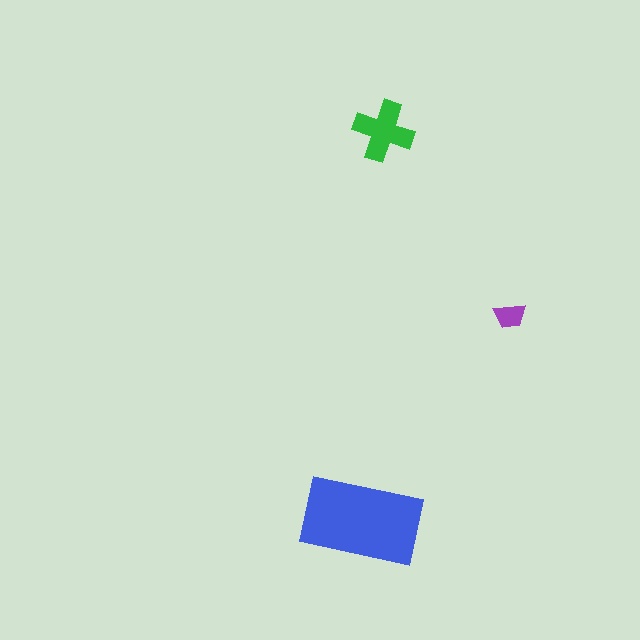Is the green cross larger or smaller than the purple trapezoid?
Larger.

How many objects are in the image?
There are 3 objects in the image.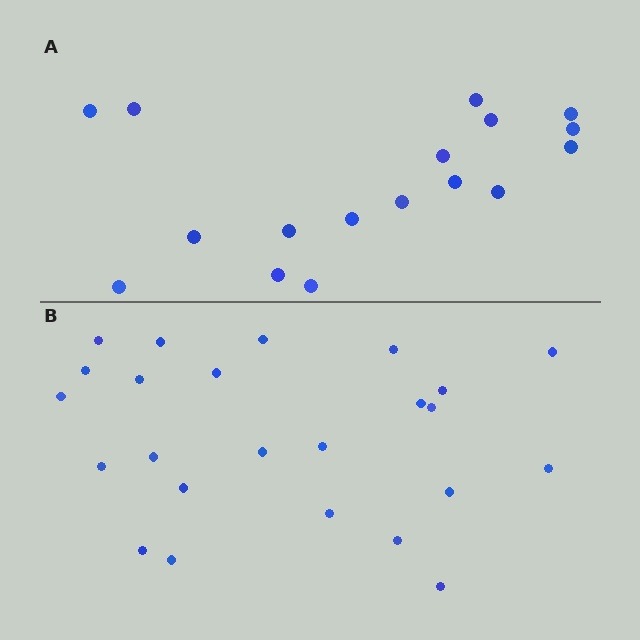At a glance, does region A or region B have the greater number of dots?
Region B (the bottom region) has more dots.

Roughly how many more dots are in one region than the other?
Region B has roughly 8 or so more dots than region A.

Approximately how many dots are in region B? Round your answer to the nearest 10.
About 20 dots. (The exact count is 24, which rounds to 20.)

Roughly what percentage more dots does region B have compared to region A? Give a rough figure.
About 40% more.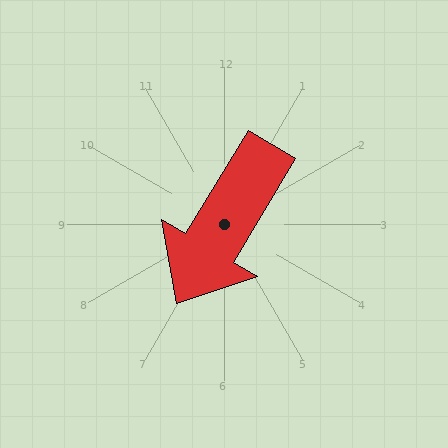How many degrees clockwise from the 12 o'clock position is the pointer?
Approximately 211 degrees.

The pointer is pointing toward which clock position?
Roughly 7 o'clock.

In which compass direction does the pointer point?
Southwest.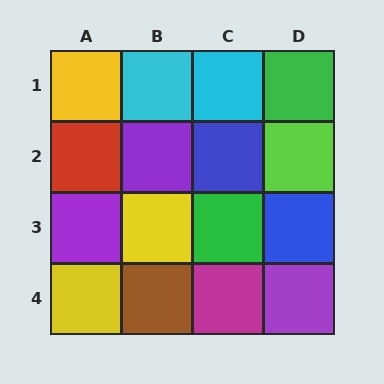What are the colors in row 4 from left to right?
Yellow, brown, magenta, purple.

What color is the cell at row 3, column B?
Yellow.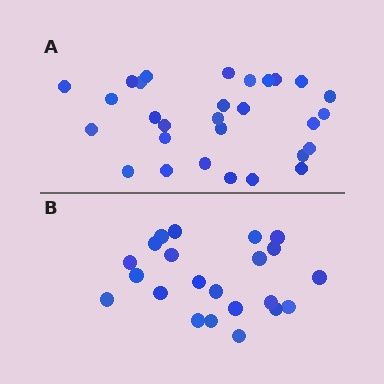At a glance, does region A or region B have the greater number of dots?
Region A (the top region) has more dots.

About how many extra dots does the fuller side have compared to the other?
Region A has roughly 8 or so more dots than region B.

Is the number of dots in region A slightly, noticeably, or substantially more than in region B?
Region A has noticeably more, but not dramatically so. The ratio is roughly 1.3 to 1.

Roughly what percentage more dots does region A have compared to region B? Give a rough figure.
About 30% more.